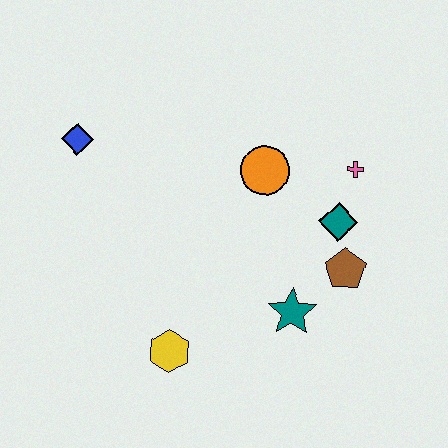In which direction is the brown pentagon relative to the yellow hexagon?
The brown pentagon is to the right of the yellow hexagon.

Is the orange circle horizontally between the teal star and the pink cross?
No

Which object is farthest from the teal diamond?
The blue diamond is farthest from the teal diamond.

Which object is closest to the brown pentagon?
The teal diamond is closest to the brown pentagon.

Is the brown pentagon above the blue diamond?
No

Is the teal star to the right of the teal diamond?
No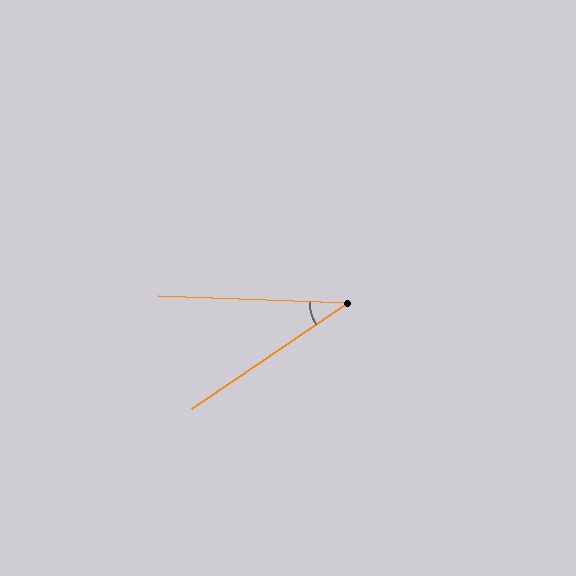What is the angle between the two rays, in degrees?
Approximately 36 degrees.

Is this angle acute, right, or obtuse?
It is acute.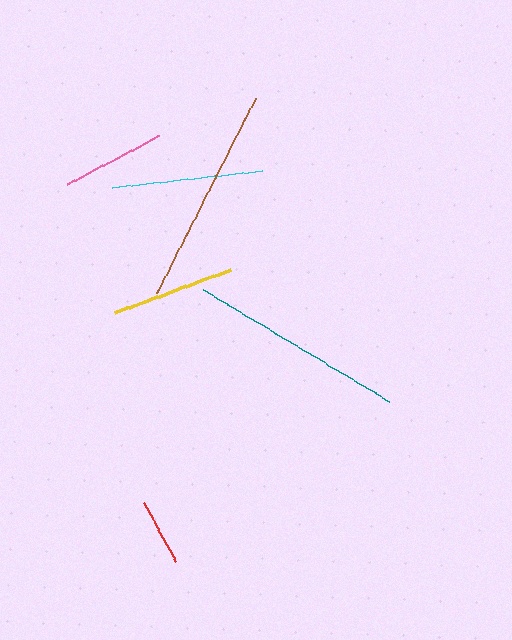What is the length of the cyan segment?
The cyan segment is approximately 151 pixels long.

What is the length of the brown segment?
The brown segment is approximately 220 pixels long.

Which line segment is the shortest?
The red line is the shortest at approximately 67 pixels.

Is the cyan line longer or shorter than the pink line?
The cyan line is longer than the pink line.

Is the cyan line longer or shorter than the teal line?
The teal line is longer than the cyan line.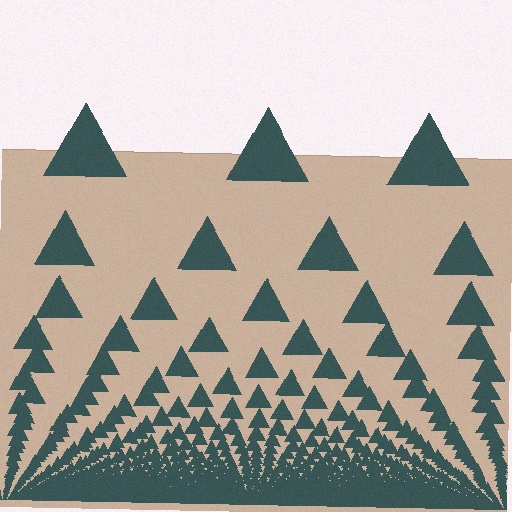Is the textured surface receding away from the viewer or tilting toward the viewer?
The surface appears to tilt toward the viewer. Texture elements get larger and sparser toward the top.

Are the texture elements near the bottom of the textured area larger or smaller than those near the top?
Smaller. The gradient is inverted — elements near the bottom are smaller and denser.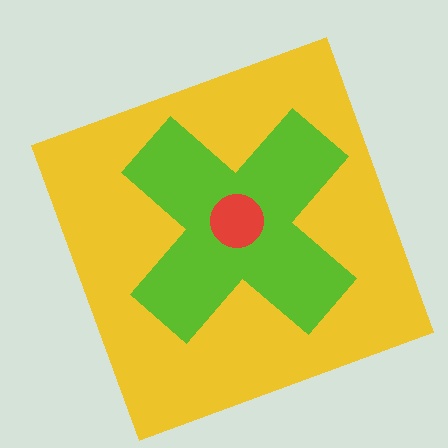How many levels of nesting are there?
3.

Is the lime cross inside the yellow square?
Yes.